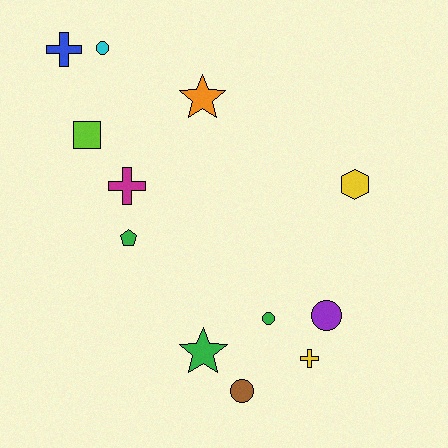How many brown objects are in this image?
There is 1 brown object.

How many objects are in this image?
There are 12 objects.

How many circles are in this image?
There are 4 circles.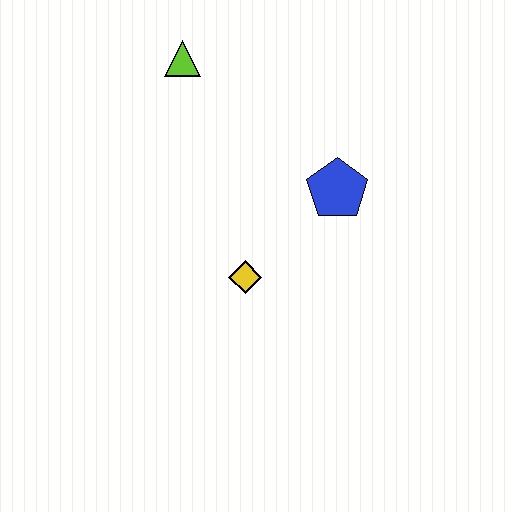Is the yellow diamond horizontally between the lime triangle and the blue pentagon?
Yes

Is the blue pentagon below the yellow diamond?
No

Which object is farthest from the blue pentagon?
The lime triangle is farthest from the blue pentagon.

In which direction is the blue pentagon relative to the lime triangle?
The blue pentagon is to the right of the lime triangle.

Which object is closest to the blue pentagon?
The yellow diamond is closest to the blue pentagon.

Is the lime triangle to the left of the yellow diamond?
Yes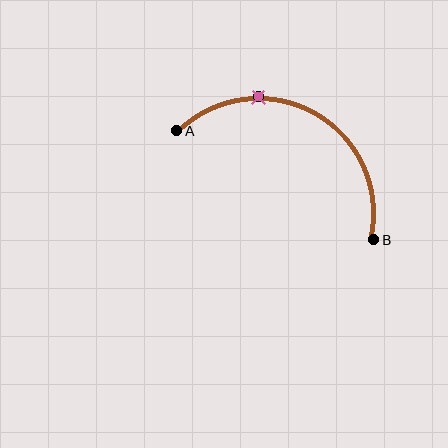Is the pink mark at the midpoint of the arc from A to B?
No. The pink mark lies on the arc but is closer to endpoint A. The arc midpoint would be at the point on the curve equidistant along the arc from both A and B.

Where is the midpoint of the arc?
The arc midpoint is the point on the curve farthest from the straight line joining A and B. It sits above that line.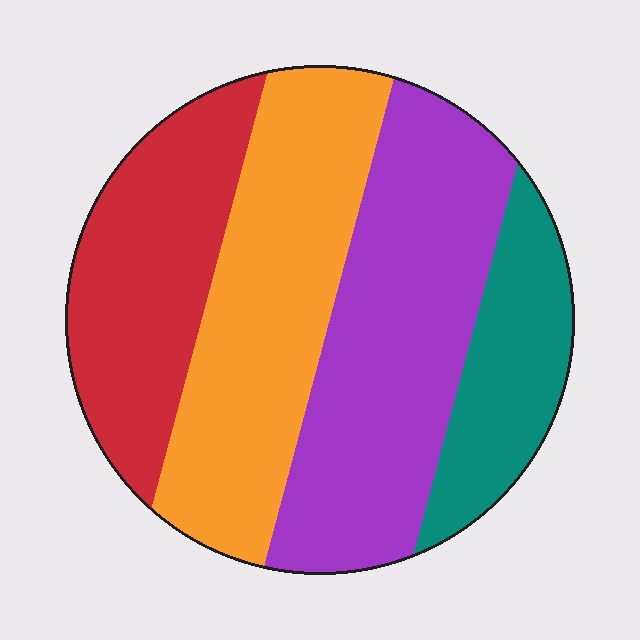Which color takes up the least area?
Teal, at roughly 15%.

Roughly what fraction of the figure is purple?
Purple takes up about one third (1/3) of the figure.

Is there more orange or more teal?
Orange.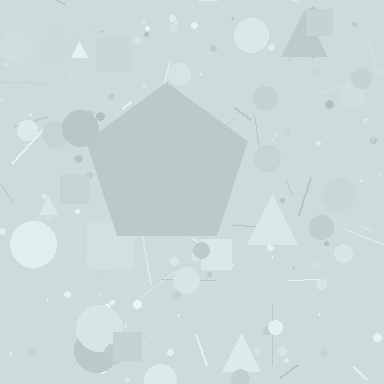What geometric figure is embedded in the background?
A pentagon is embedded in the background.